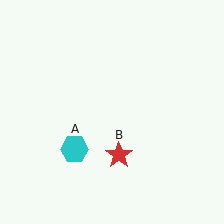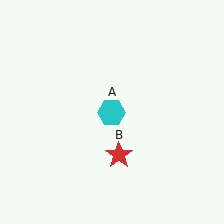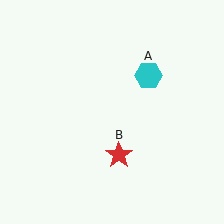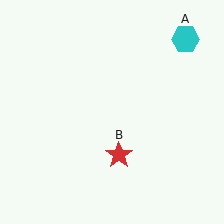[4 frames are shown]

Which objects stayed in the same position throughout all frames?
Red star (object B) remained stationary.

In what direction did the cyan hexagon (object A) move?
The cyan hexagon (object A) moved up and to the right.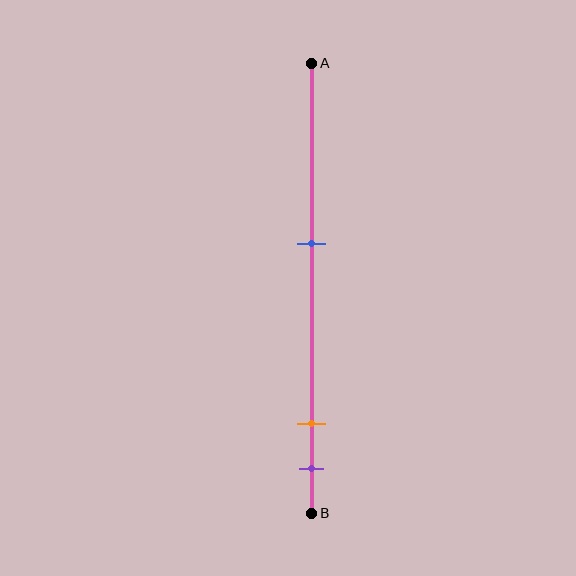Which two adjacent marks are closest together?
The orange and purple marks are the closest adjacent pair.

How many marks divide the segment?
There are 3 marks dividing the segment.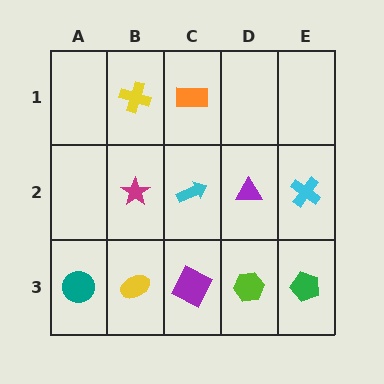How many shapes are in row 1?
2 shapes.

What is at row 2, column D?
A purple triangle.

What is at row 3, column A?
A teal circle.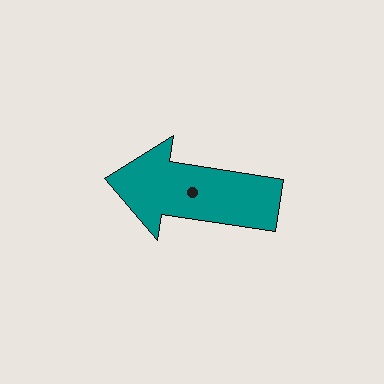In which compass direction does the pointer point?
West.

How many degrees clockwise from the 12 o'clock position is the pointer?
Approximately 279 degrees.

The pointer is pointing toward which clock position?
Roughly 9 o'clock.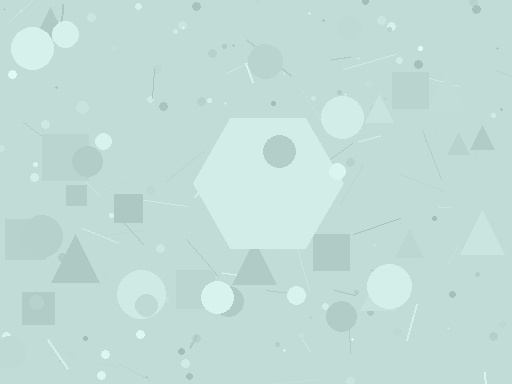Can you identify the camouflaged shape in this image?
The camouflaged shape is a hexagon.